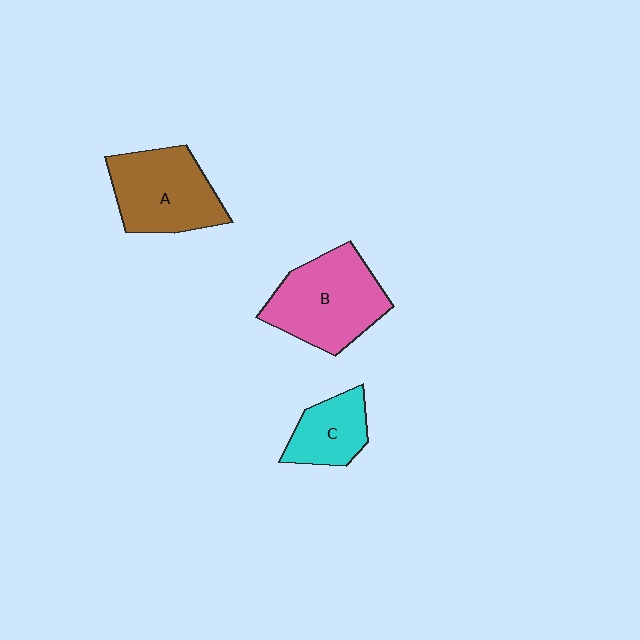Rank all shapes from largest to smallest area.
From largest to smallest: B (pink), A (brown), C (cyan).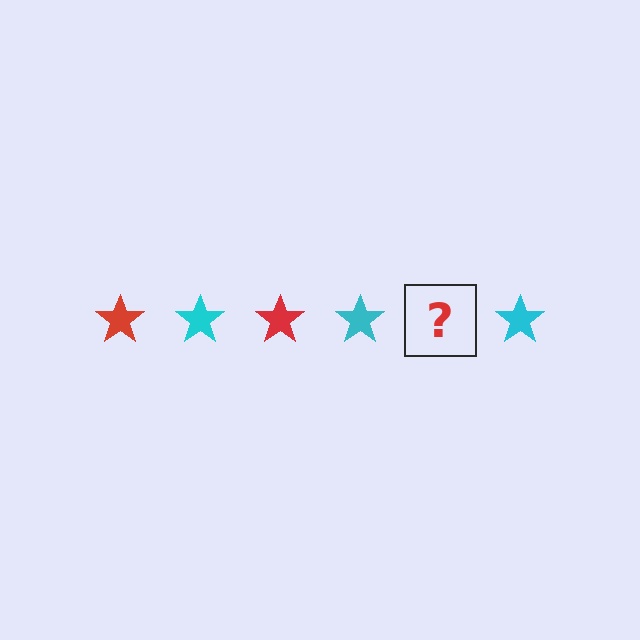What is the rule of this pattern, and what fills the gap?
The rule is that the pattern cycles through red, cyan stars. The gap should be filled with a red star.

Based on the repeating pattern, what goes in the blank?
The blank should be a red star.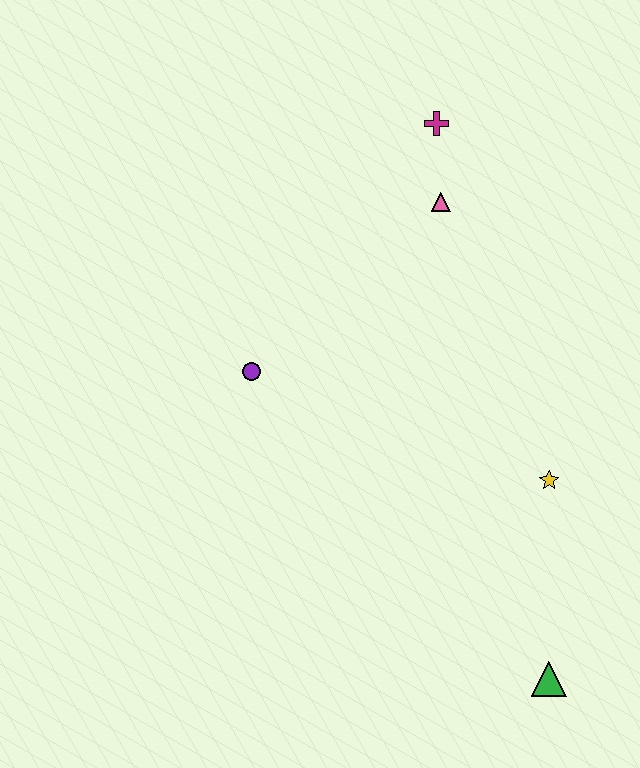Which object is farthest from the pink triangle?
The green triangle is farthest from the pink triangle.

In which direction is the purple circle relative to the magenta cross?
The purple circle is below the magenta cross.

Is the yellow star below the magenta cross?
Yes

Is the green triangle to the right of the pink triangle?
Yes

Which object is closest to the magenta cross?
The pink triangle is closest to the magenta cross.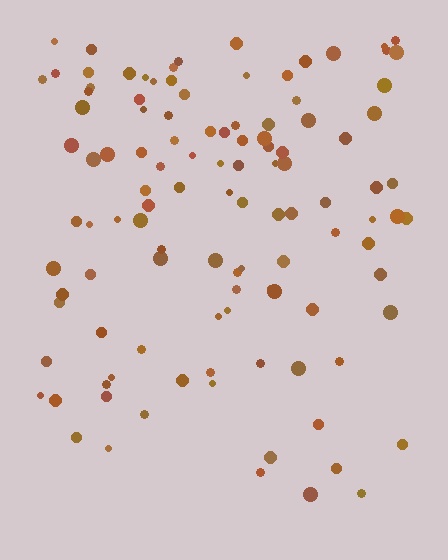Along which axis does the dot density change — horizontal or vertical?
Vertical.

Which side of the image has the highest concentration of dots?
The top.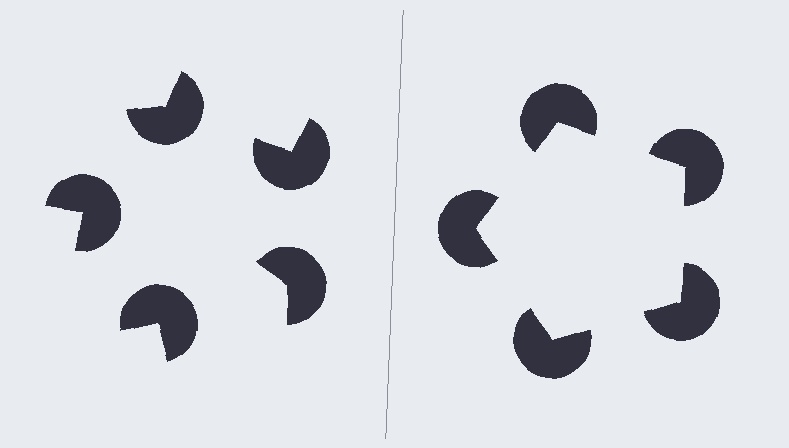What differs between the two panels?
The pac-man discs are positioned identically on both sides; only the wedge orientations differ. On the right they align to a pentagon; on the left they are misaligned.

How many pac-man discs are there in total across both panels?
10 — 5 on each side.